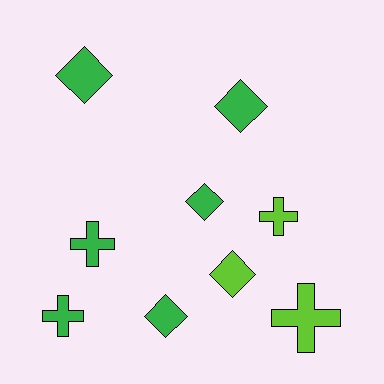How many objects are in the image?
There are 9 objects.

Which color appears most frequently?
Green, with 6 objects.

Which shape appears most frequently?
Diamond, with 5 objects.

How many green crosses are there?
There are 2 green crosses.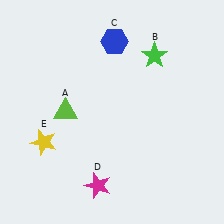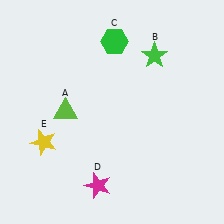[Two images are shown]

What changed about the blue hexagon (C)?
In Image 1, C is blue. In Image 2, it changed to green.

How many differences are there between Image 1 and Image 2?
There is 1 difference between the two images.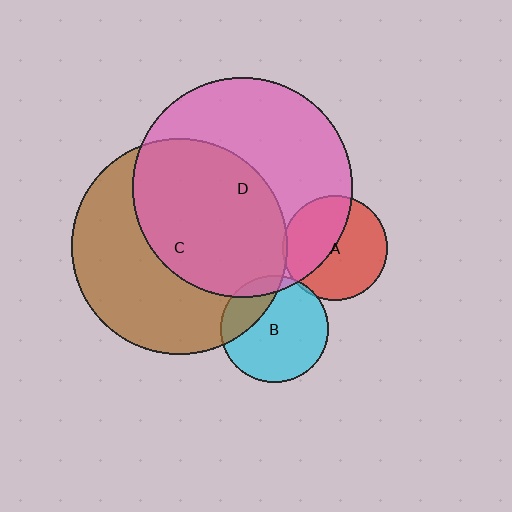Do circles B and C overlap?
Yes.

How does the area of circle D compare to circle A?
Approximately 4.3 times.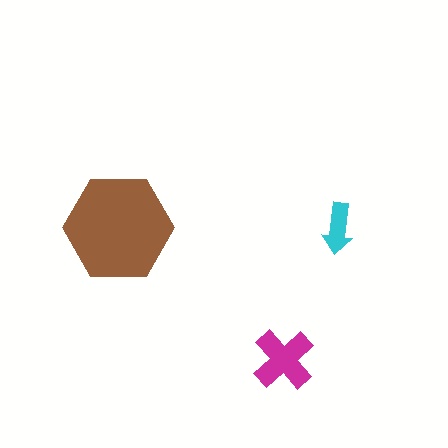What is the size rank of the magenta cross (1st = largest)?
2nd.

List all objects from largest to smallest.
The brown hexagon, the magenta cross, the cyan arrow.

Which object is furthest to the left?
The brown hexagon is leftmost.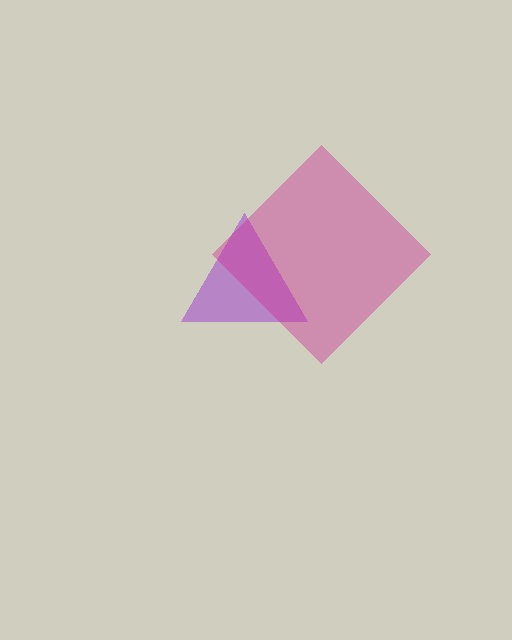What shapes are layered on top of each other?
The layered shapes are: a purple triangle, a magenta diamond.